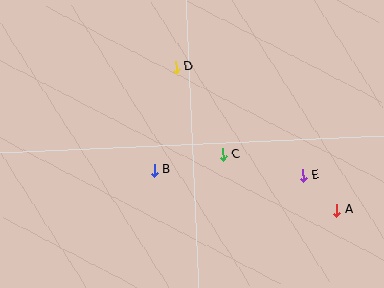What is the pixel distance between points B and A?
The distance between B and A is 187 pixels.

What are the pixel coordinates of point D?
Point D is at (176, 67).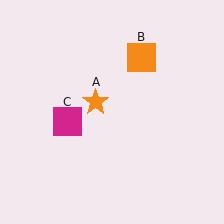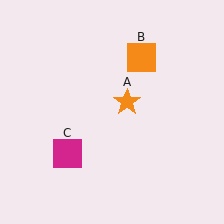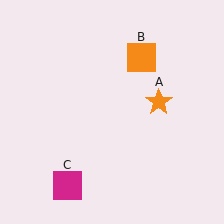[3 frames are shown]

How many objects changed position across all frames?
2 objects changed position: orange star (object A), magenta square (object C).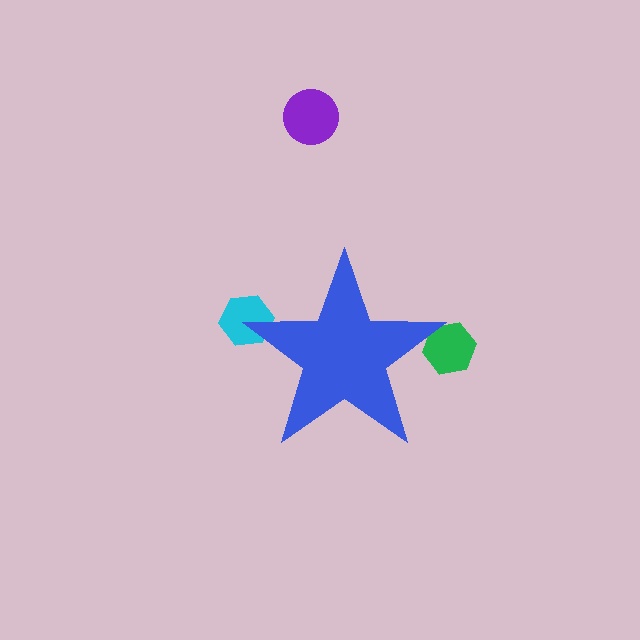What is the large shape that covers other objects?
A blue star.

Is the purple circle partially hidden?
No, the purple circle is fully visible.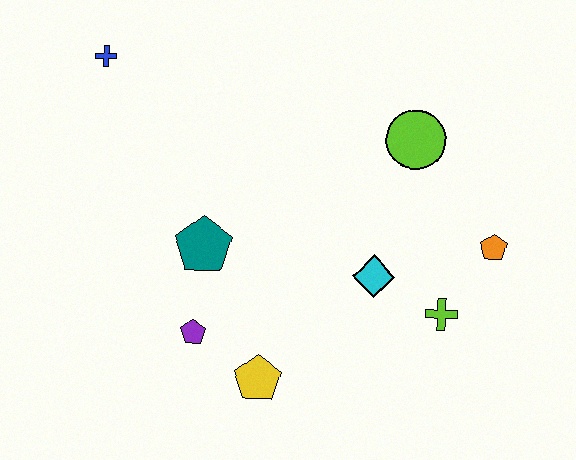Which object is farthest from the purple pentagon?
The orange pentagon is farthest from the purple pentagon.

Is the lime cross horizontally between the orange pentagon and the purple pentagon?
Yes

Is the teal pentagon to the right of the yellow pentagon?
No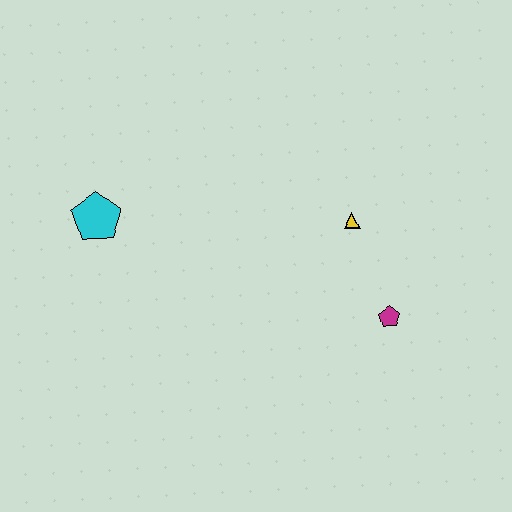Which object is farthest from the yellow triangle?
The cyan pentagon is farthest from the yellow triangle.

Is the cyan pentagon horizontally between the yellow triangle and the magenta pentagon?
No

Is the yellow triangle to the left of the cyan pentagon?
No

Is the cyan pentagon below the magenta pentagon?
No